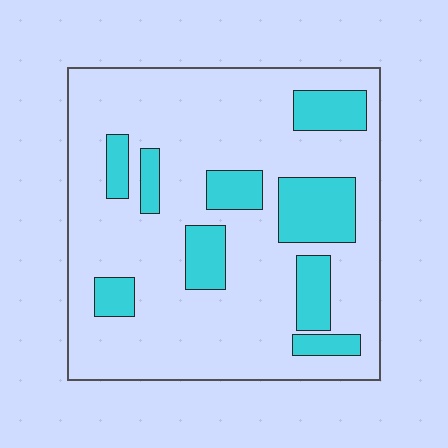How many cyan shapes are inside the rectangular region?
9.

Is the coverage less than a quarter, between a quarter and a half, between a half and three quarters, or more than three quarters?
Less than a quarter.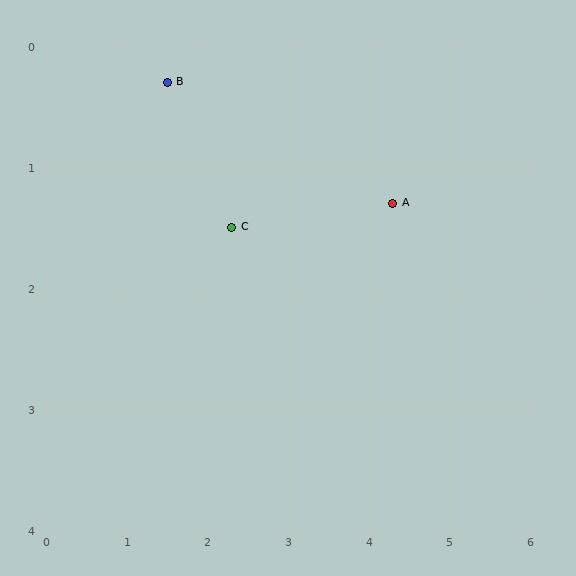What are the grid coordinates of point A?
Point A is at approximately (4.3, 1.3).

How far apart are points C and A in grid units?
Points C and A are about 2.0 grid units apart.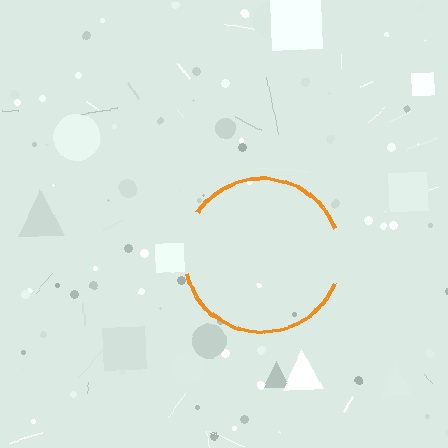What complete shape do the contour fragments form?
The contour fragments form a circle.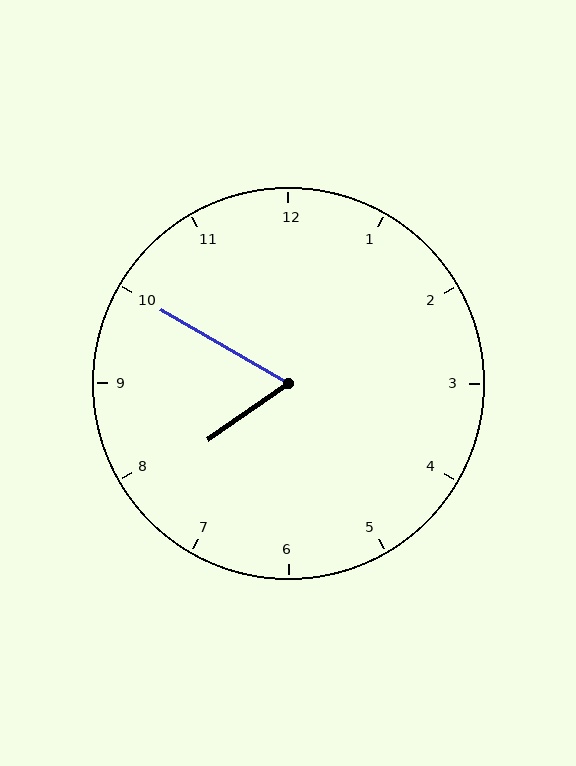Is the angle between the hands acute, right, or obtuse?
It is acute.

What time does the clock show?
7:50.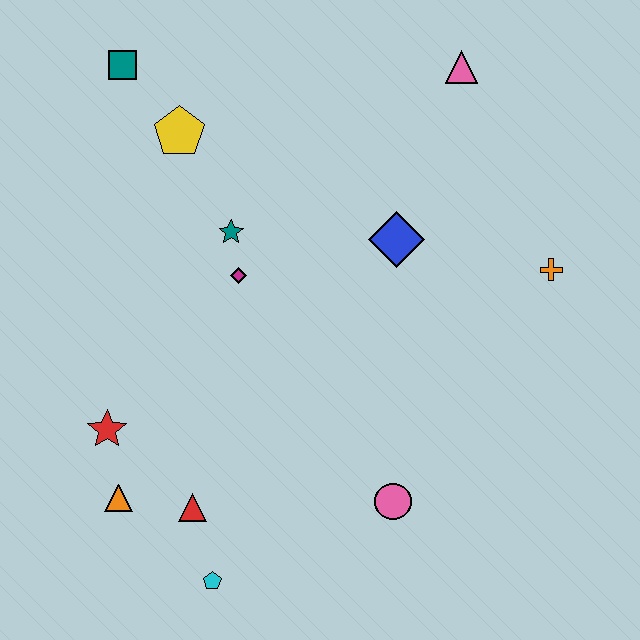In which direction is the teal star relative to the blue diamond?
The teal star is to the left of the blue diamond.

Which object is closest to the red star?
The orange triangle is closest to the red star.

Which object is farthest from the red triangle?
The pink triangle is farthest from the red triangle.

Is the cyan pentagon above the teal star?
No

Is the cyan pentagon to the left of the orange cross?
Yes